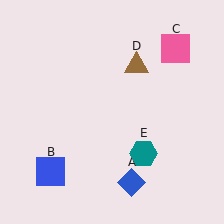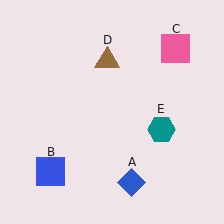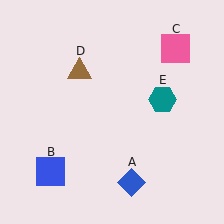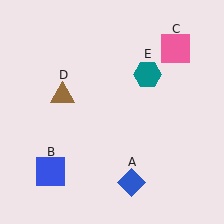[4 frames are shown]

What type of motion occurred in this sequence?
The brown triangle (object D), teal hexagon (object E) rotated counterclockwise around the center of the scene.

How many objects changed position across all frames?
2 objects changed position: brown triangle (object D), teal hexagon (object E).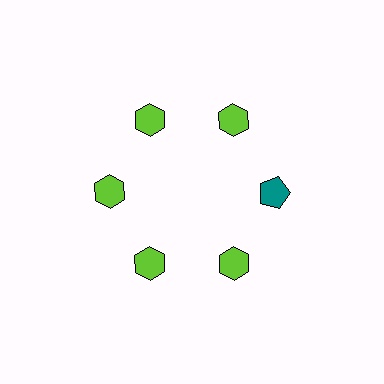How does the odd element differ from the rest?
It differs in both color (teal instead of lime) and shape (pentagon instead of hexagon).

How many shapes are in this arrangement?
There are 6 shapes arranged in a ring pattern.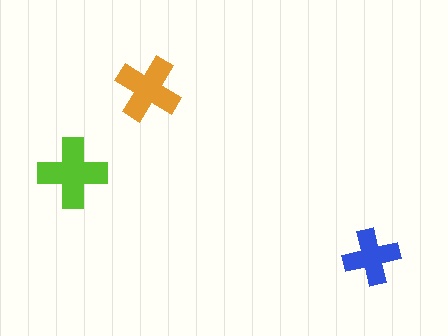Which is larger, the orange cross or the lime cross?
The lime one.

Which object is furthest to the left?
The lime cross is leftmost.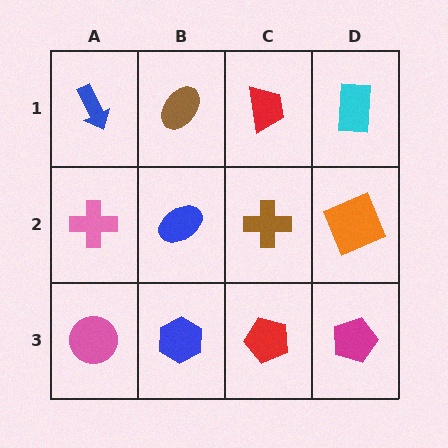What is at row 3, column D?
A magenta pentagon.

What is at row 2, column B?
A blue ellipse.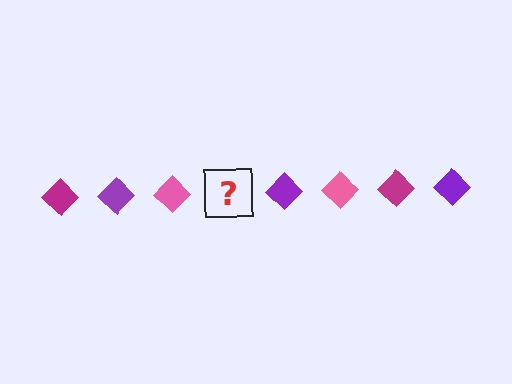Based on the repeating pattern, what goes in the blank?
The blank should be a magenta diamond.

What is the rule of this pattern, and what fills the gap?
The rule is that the pattern cycles through magenta, purple, pink diamonds. The gap should be filled with a magenta diamond.